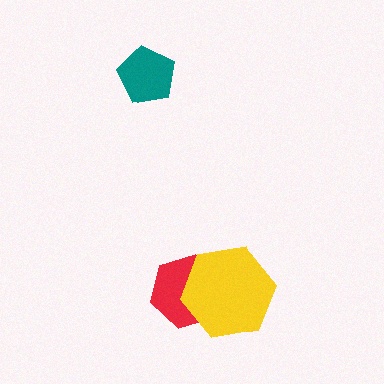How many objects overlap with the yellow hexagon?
1 object overlaps with the yellow hexagon.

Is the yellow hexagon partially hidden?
No, no other shape covers it.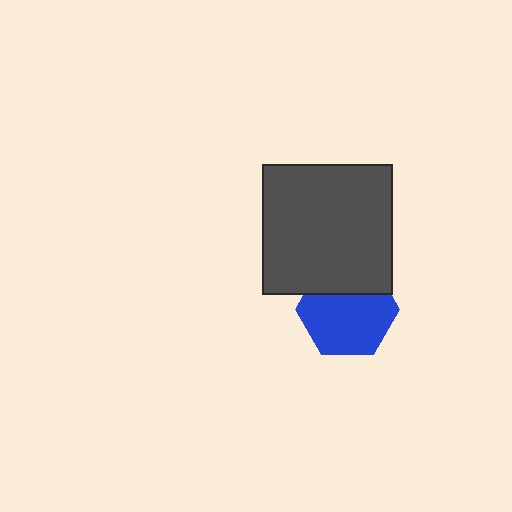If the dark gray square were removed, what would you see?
You would see the complete blue hexagon.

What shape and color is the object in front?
The object in front is a dark gray square.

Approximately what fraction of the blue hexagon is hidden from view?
Roughly 31% of the blue hexagon is hidden behind the dark gray square.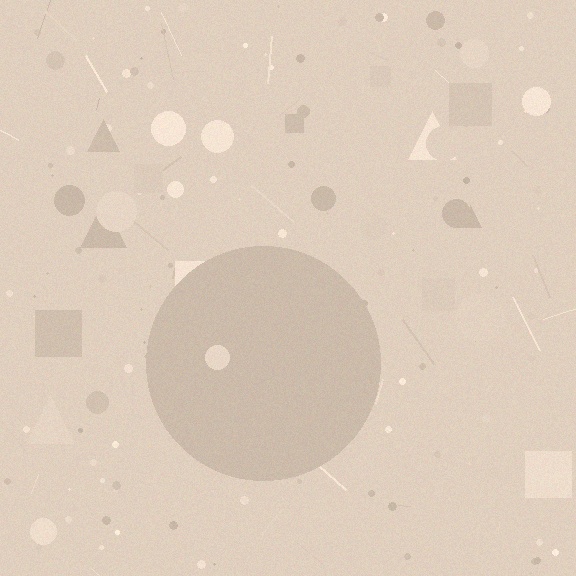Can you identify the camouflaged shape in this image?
The camouflaged shape is a circle.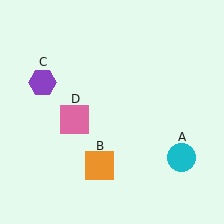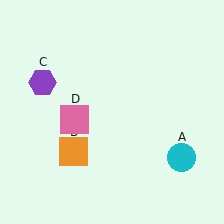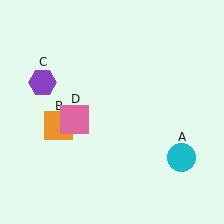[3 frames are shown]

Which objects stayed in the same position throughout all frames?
Cyan circle (object A) and purple hexagon (object C) and pink square (object D) remained stationary.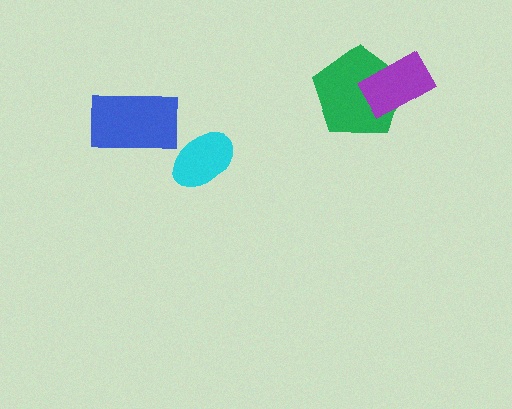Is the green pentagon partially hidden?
Yes, it is partially covered by another shape.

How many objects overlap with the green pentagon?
1 object overlaps with the green pentagon.